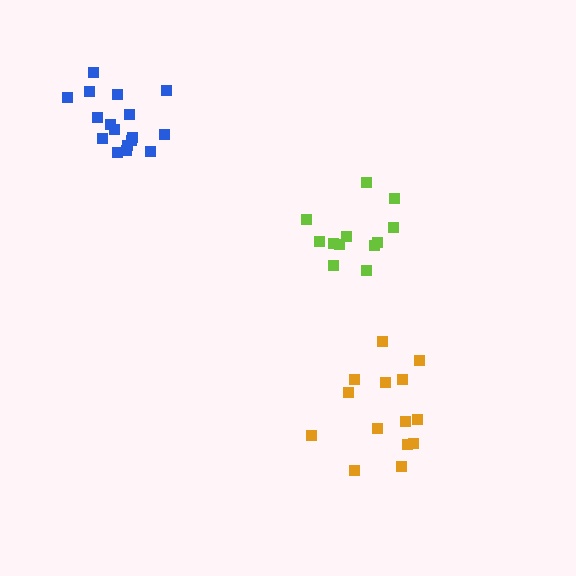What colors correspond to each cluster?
The clusters are colored: orange, lime, blue.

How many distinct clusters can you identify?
There are 3 distinct clusters.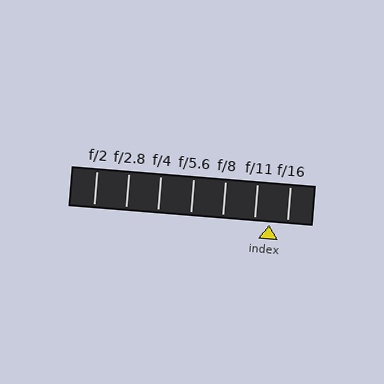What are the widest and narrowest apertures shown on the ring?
The widest aperture shown is f/2 and the narrowest is f/16.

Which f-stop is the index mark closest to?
The index mark is closest to f/11.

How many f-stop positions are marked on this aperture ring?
There are 7 f-stop positions marked.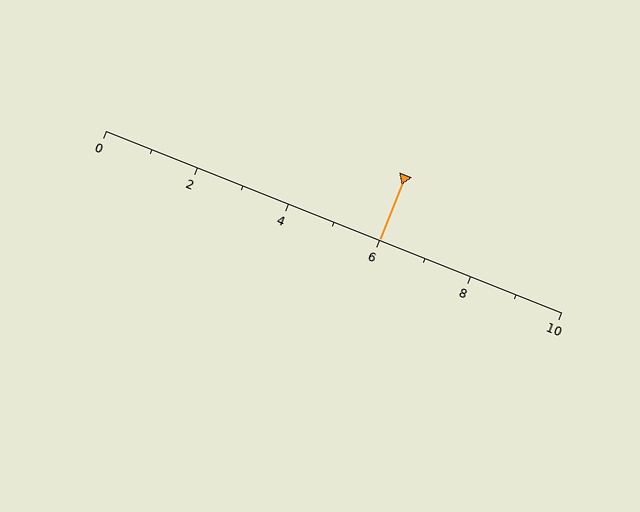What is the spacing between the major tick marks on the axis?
The major ticks are spaced 2 apart.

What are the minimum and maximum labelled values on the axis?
The axis runs from 0 to 10.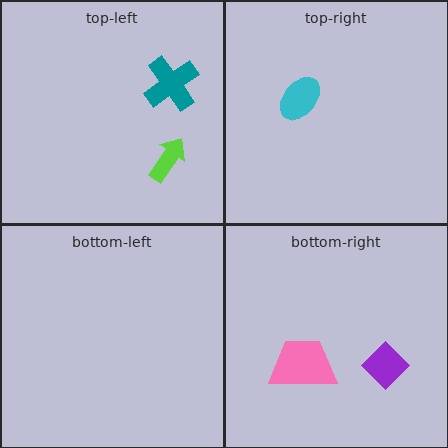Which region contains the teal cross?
The top-left region.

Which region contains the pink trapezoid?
The bottom-right region.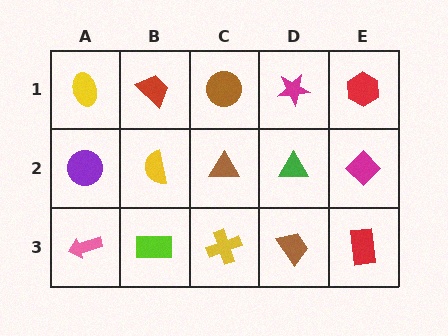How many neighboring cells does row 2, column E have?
3.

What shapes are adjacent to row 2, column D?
A magenta star (row 1, column D), a brown trapezoid (row 3, column D), a brown triangle (row 2, column C), a magenta diamond (row 2, column E).